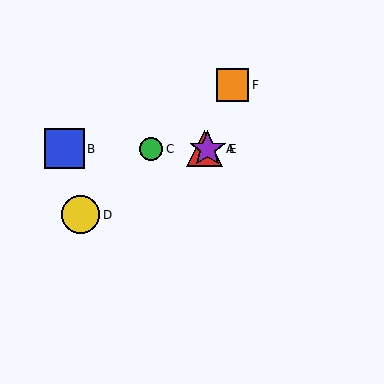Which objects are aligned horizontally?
Objects A, B, C, E are aligned horizontally.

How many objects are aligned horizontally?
4 objects (A, B, C, E) are aligned horizontally.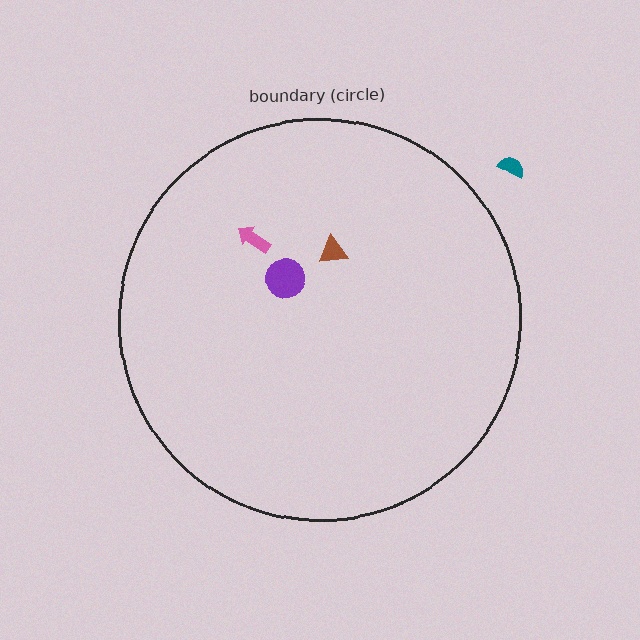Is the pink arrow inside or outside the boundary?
Inside.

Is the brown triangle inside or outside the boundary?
Inside.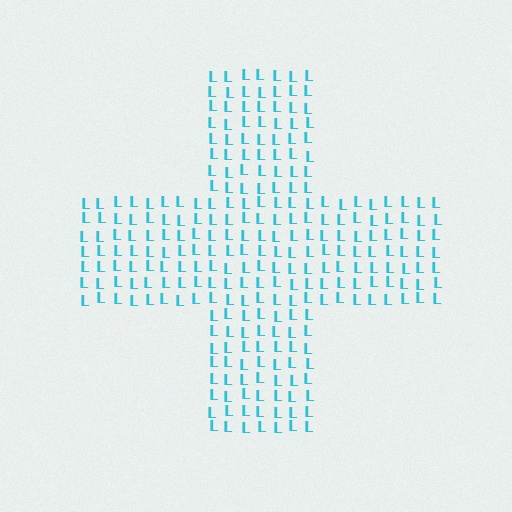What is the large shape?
The large shape is a cross.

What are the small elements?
The small elements are letter L's.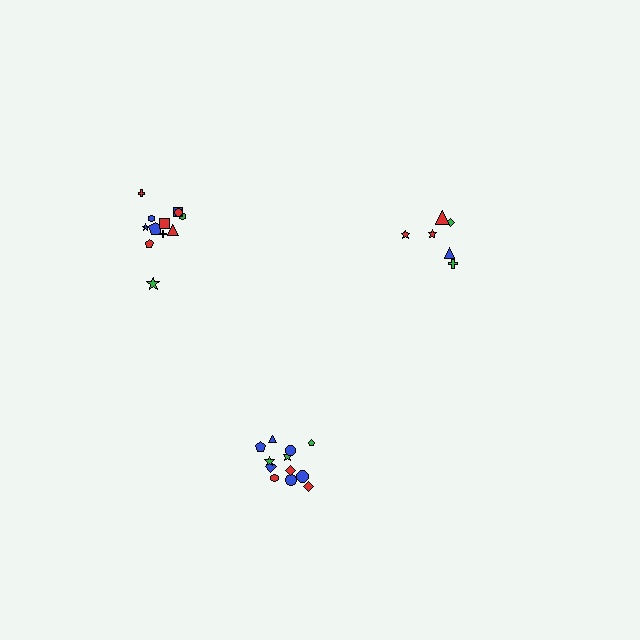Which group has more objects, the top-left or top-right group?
The top-left group.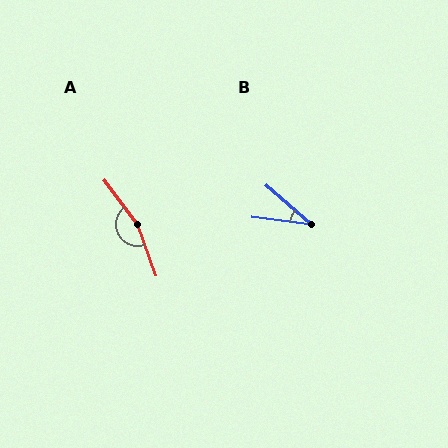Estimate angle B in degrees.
Approximately 33 degrees.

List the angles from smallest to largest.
B (33°), A (163°).